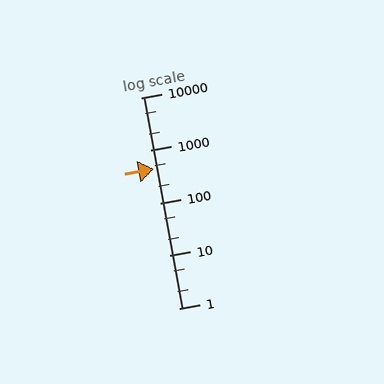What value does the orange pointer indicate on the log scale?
The pointer indicates approximately 440.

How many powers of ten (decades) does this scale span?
The scale spans 4 decades, from 1 to 10000.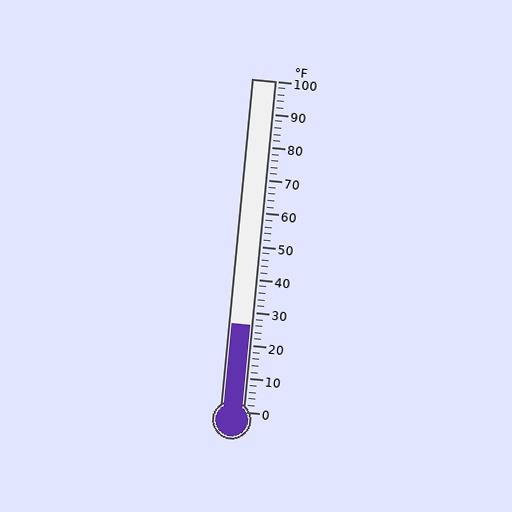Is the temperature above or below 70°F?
The temperature is below 70°F.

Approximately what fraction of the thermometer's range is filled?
The thermometer is filled to approximately 25% of its range.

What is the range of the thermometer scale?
The thermometer scale ranges from 0°F to 100°F.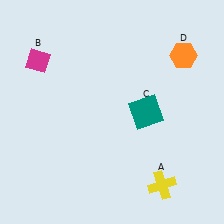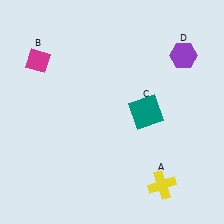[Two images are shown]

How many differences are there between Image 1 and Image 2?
There is 1 difference between the two images.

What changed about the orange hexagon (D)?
In Image 1, D is orange. In Image 2, it changed to purple.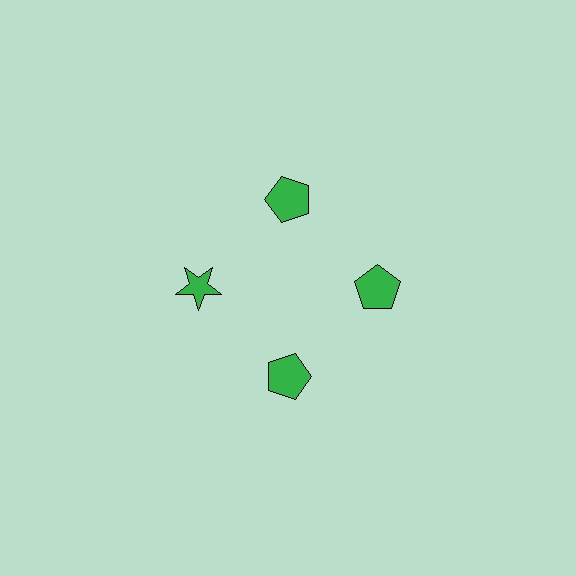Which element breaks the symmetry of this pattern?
The green star at roughly the 9 o'clock position breaks the symmetry. All other shapes are green pentagons.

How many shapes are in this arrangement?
There are 4 shapes arranged in a ring pattern.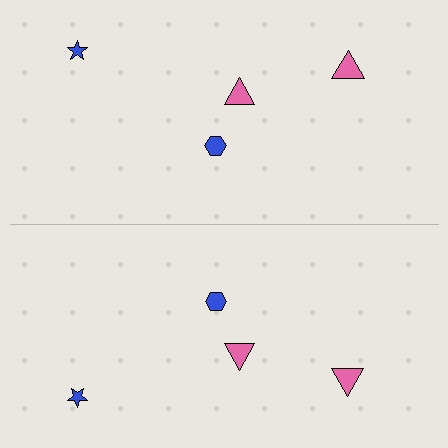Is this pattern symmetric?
Yes, this pattern has bilateral (reflection) symmetry.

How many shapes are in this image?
There are 8 shapes in this image.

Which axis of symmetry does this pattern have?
The pattern has a horizontal axis of symmetry running through the center of the image.